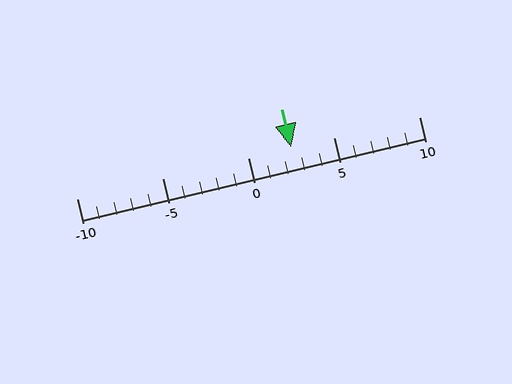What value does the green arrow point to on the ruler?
The green arrow points to approximately 2.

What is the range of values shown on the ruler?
The ruler shows values from -10 to 10.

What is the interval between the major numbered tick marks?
The major tick marks are spaced 5 units apart.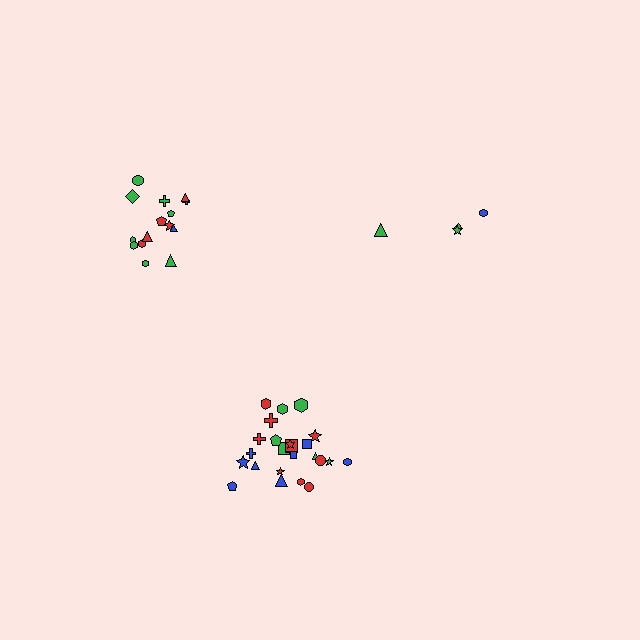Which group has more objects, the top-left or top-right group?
The top-left group.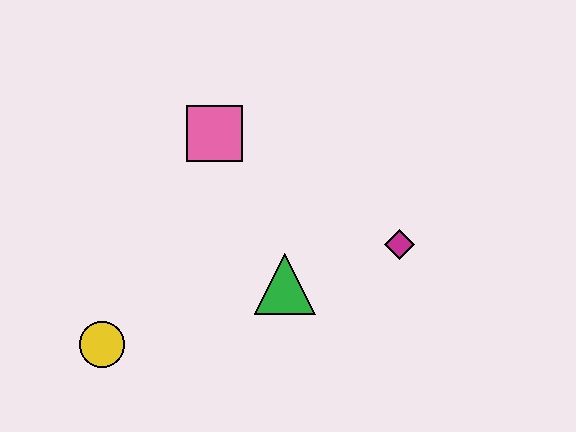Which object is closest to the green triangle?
The magenta diamond is closest to the green triangle.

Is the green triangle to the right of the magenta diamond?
No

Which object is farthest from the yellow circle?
The magenta diamond is farthest from the yellow circle.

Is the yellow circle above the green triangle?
No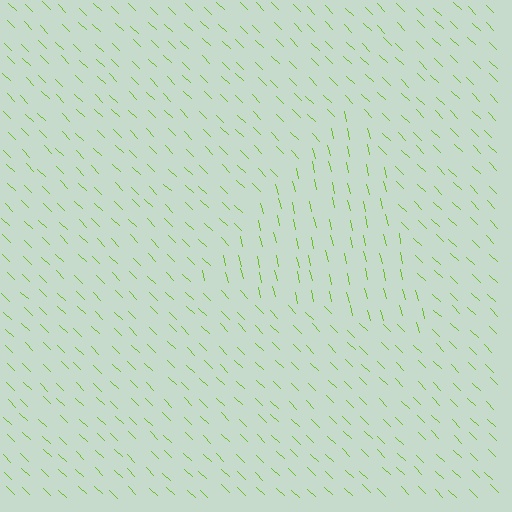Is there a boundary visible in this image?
Yes, there is a texture boundary formed by a change in line orientation.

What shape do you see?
I see a triangle.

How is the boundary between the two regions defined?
The boundary is defined purely by a change in line orientation (approximately 32 degrees difference). All lines are the same color and thickness.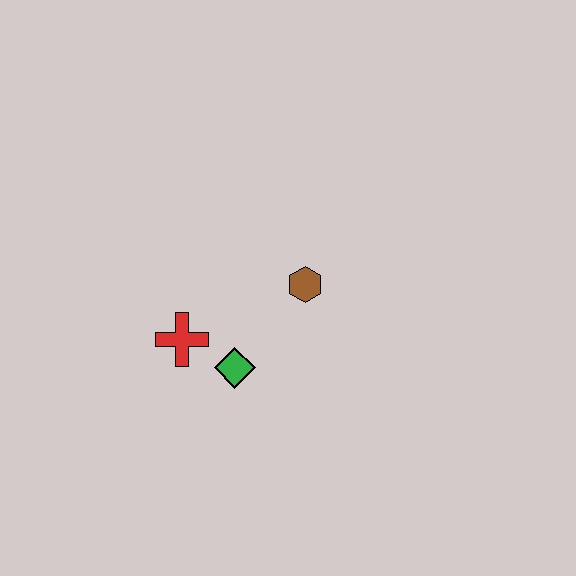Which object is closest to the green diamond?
The red cross is closest to the green diamond.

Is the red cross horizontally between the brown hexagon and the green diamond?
No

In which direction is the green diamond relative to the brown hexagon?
The green diamond is below the brown hexagon.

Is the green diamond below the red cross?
Yes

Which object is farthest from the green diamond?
The brown hexagon is farthest from the green diamond.